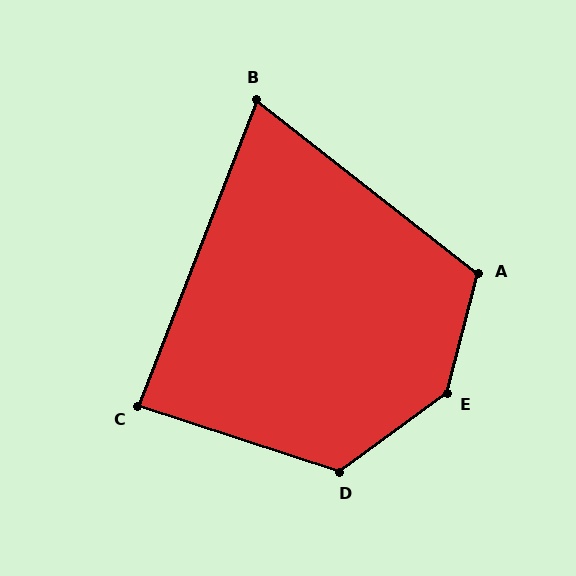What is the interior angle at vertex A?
Approximately 114 degrees (obtuse).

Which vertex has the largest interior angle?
E, at approximately 141 degrees.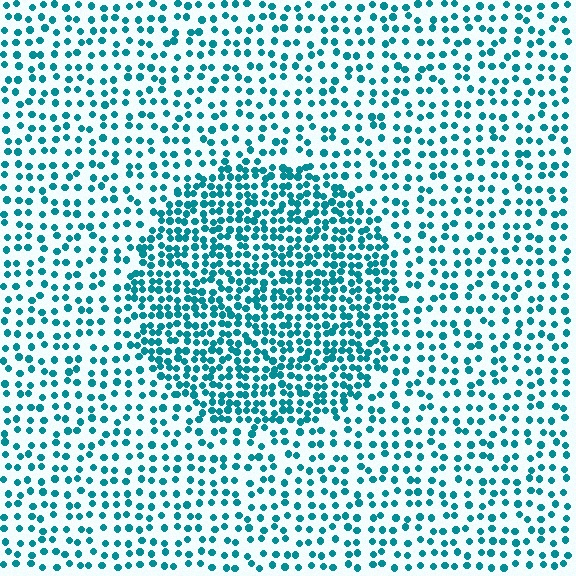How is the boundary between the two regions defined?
The boundary is defined by a change in element density (approximately 2.0x ratio). All elements are the same color, size, and shape.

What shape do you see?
I see a circle.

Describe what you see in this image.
The image contains small teal elements arranged at two different densities. A circle-shaped region is visible where the elements are more densely packed than the surrounding area.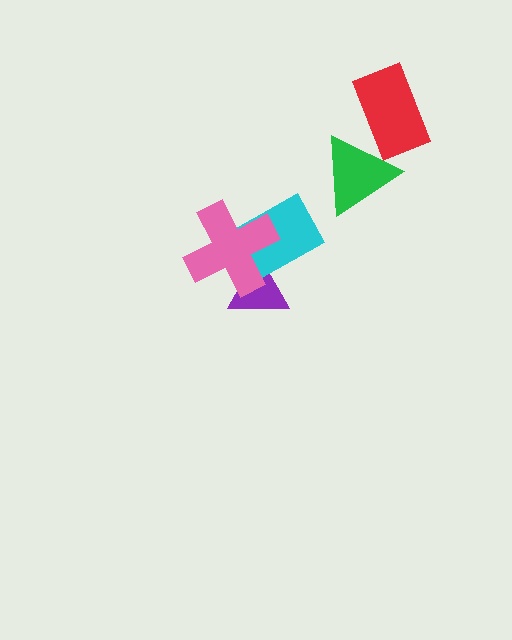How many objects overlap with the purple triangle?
2 objects overlap with the purple triangle.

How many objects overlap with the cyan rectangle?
2 objects overlap with the cyan rectangle.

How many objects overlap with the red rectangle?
1 object overlaps with the red rectangle.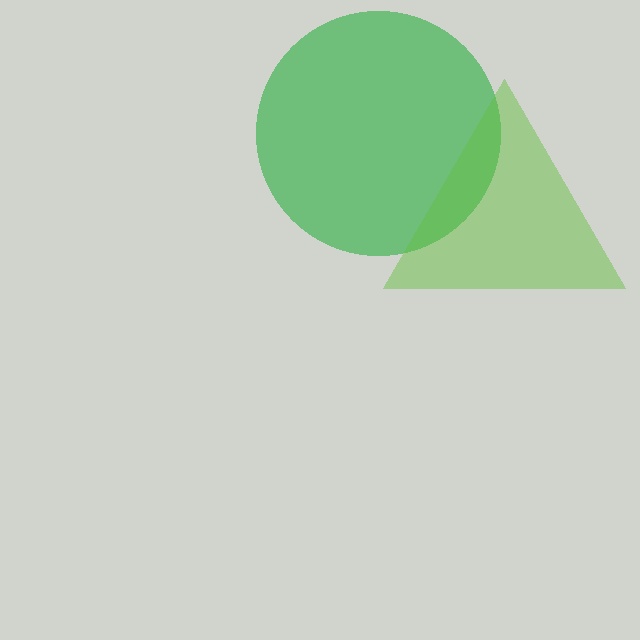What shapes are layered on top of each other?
The layered shapes are: a green circle, a lime triangle.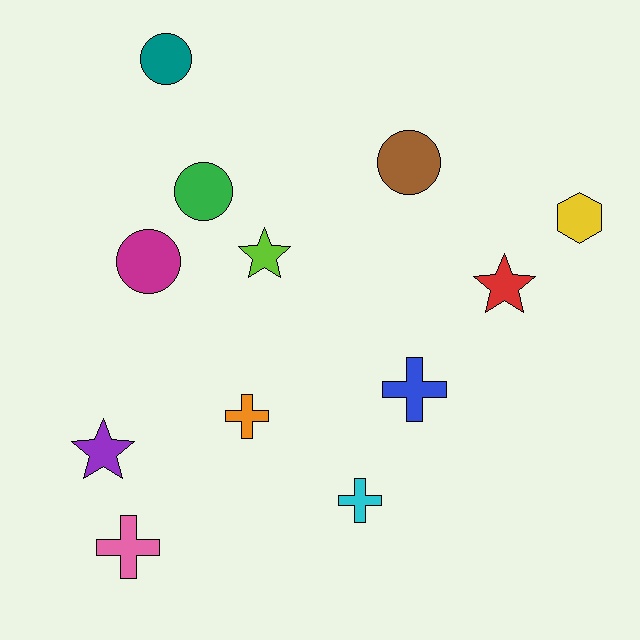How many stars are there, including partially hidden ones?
There are 3 stars.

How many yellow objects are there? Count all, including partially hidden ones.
There is 1 yellow object.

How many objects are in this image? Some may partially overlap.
There are 12 objects.